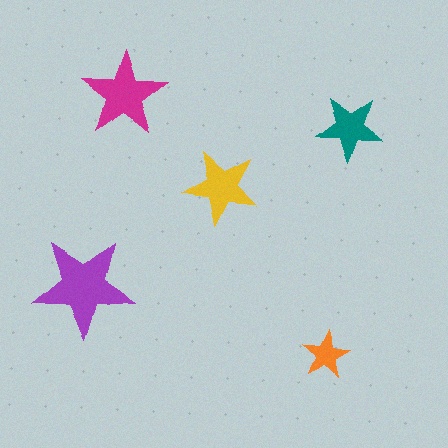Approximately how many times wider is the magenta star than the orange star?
About 2 times wider.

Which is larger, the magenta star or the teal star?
The magenta one.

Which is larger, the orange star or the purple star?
The purple one.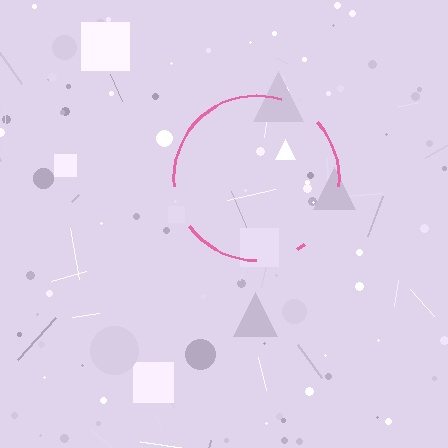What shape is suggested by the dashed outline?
The dashed outline suggests a circle.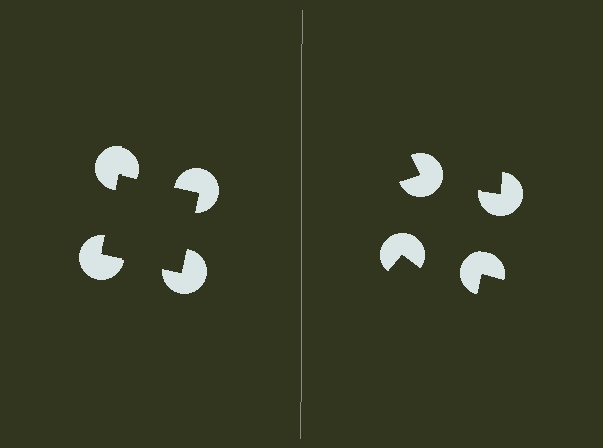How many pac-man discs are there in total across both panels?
8 — 4 on each side.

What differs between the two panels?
The pac-man discs are positioned identically on both sides; only the wedge orientations differ. On the left they align to a square; on the right they are misaligned.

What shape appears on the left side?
An illusory square.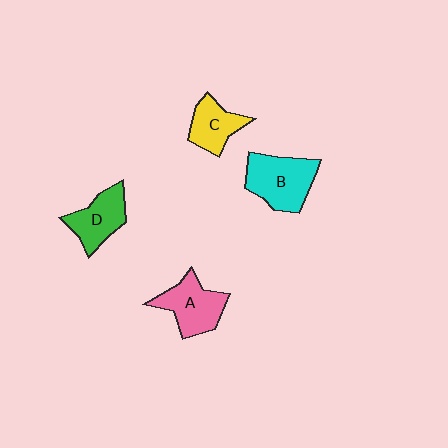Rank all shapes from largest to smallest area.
From largest to smallest: B (cyan), A (pink), D (green), C (yellow).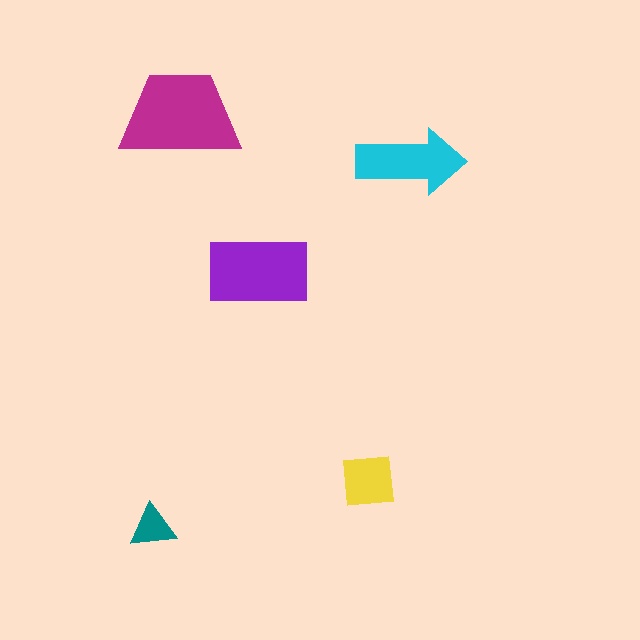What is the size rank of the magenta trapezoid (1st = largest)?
1st.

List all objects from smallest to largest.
The teal triangle, the yellow square, the cyan arrow, the purple rectangle, the magenta trapezoid.